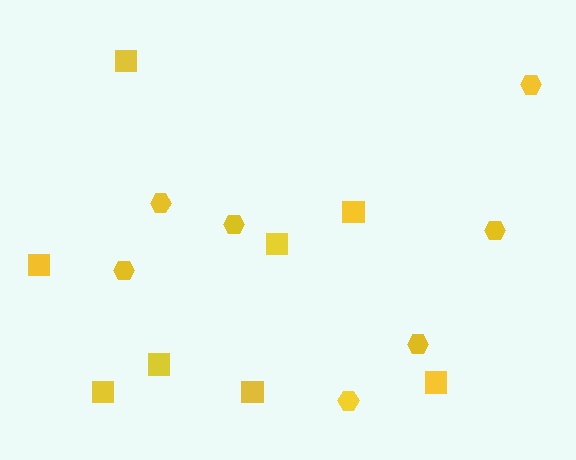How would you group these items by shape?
There are 2 groups: one group of squares (8) and one group of hexagons (7).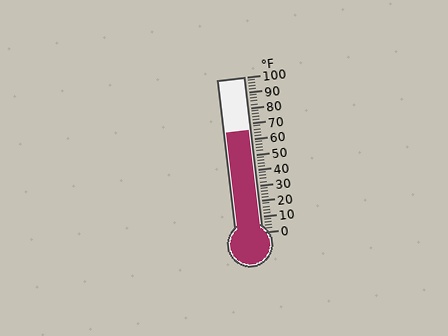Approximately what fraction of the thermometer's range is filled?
The thermometer is filled to approximately 65% of its range.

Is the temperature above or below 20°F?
The temperature is above 20°F.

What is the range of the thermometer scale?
The thermometer scale ranges from 0°F to 100°F.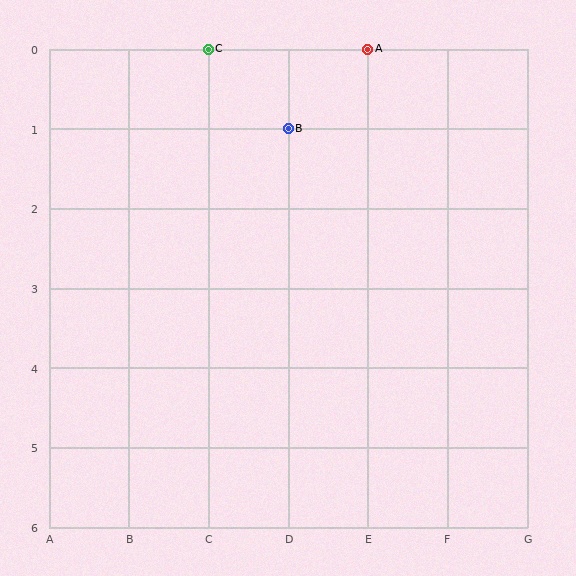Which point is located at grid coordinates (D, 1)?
Point B is at (D, 1).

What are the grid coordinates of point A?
Point A is at grid coordinates (E, 0).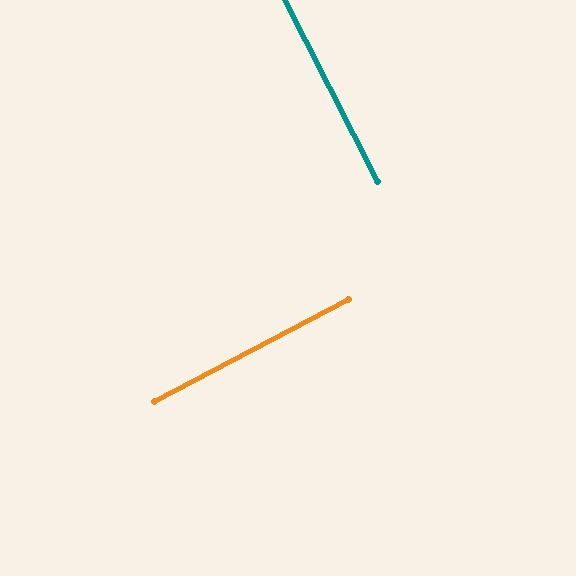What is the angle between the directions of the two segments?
Approximately 89 degrees.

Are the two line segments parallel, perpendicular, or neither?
Perpendicular — they meet at approximately 89°.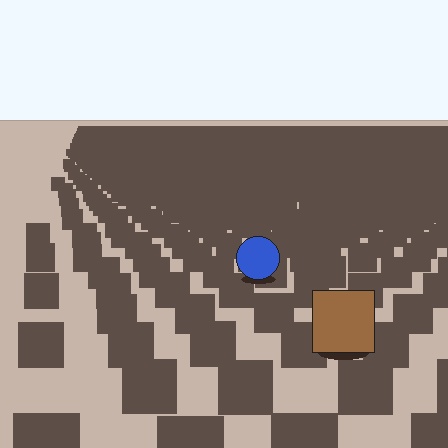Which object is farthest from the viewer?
The blue circle is farthest from the viewer. It appears smaller and the ground texture around it is denser.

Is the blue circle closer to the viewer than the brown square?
No. The brown square is closer — you can tell from the texture gradient: the ground texture is coarser near it.